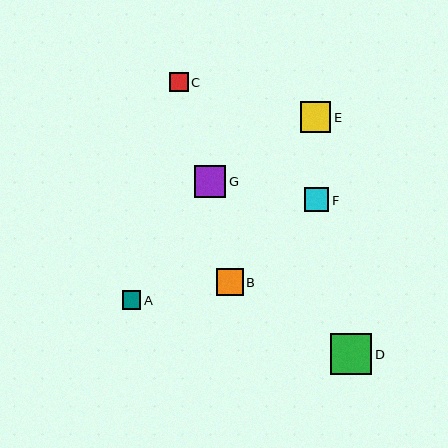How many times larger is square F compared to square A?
Square F is approximately 1.3 times the size of square A.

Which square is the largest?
Square D is the largest with a size of approximately 41 pixels.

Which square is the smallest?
Square A is the smallest with a size of approximately 19 pixels.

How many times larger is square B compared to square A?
Square B is approximately 1.4 times the size of square A.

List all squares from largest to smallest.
From largest to smallest: D, G, E, B, F, C, A.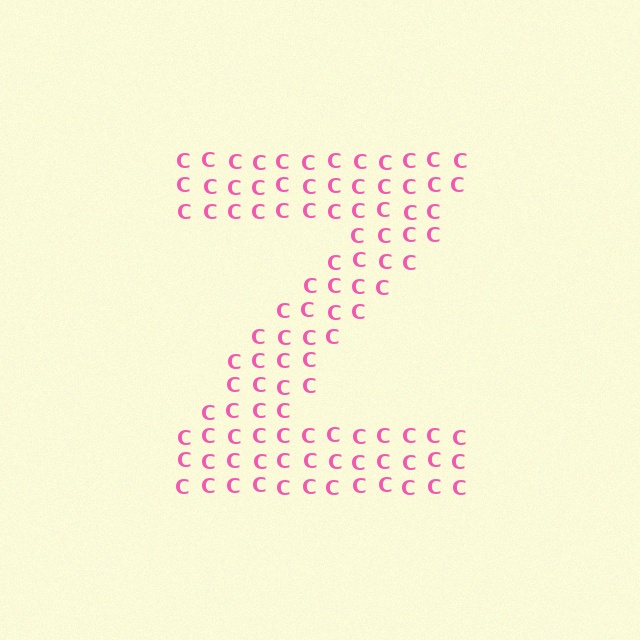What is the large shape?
The large shape is the letter Z.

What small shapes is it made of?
It is made of small letter C's.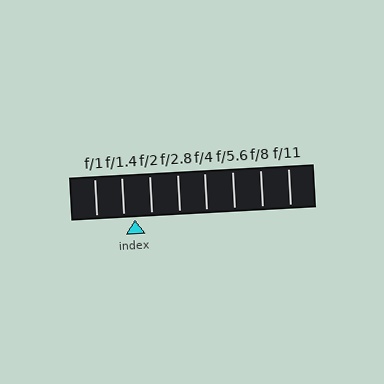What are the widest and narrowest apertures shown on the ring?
The widest aperture shown is f/1 and the narrowest is f/11.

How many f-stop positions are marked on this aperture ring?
There are 8 f-stop positions marked.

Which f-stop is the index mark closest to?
The index mark is closest to f/1.4.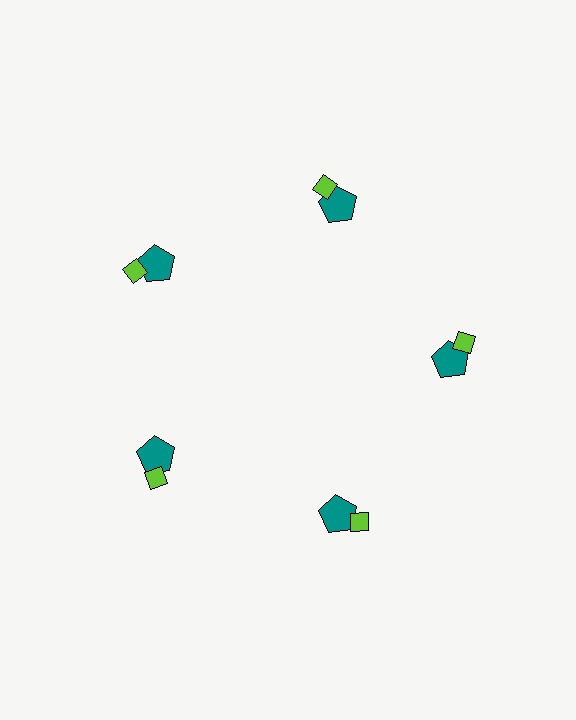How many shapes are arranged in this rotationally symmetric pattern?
There are 10 shapes, arranged in 5 groups of 2.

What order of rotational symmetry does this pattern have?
This pattern has 5-fold rotational symmetry.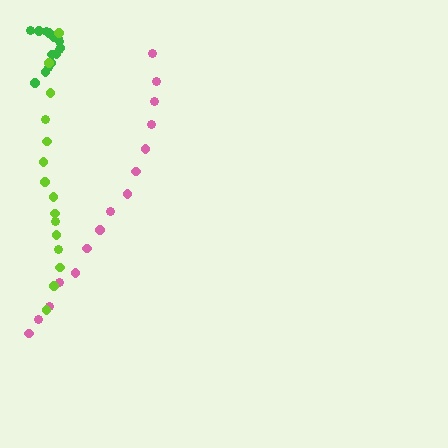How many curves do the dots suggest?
There are 3 distinct paths.